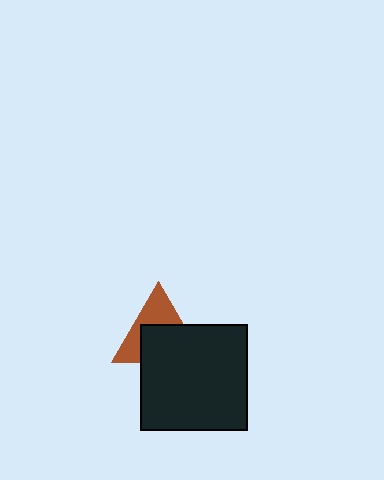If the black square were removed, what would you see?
You would see the complete brown triangle.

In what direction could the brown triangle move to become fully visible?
The brown triangle could move up. That would shift it out from behind the black square entirely.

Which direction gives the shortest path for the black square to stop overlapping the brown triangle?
Moving down gives the shortest separation.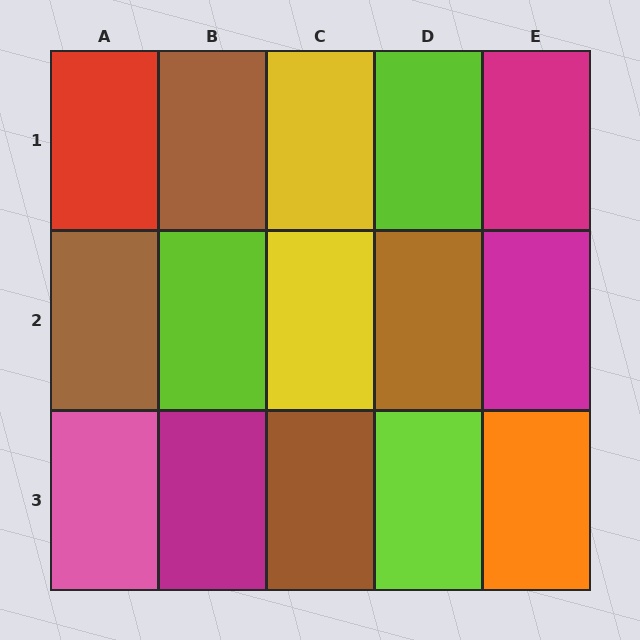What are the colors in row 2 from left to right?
Brown, lime, yellow, brown, magenta.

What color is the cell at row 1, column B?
Brown.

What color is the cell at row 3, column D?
Lime.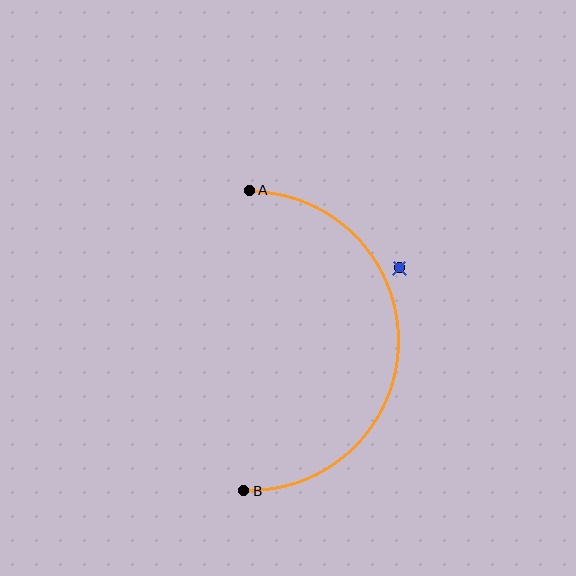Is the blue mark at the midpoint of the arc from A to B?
No — the blue mark does not lie on the arc at all. It sits slightly outside the curve.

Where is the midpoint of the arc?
The arc midpoint is the point on the curve farthest from the straight line joining A and B. It sits to the right of that line.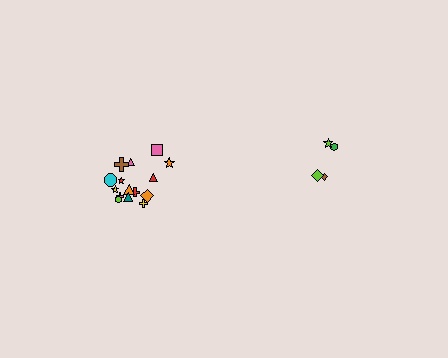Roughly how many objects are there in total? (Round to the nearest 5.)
Roughly 20 objects in total.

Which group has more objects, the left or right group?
The left group.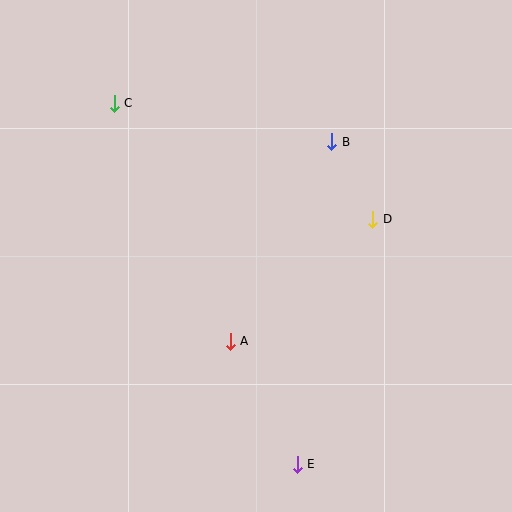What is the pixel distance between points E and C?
The distance between E and C is 405 pixels.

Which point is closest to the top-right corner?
Point B is closest to the top-right corner.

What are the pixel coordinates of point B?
Point B is at (332, 142).